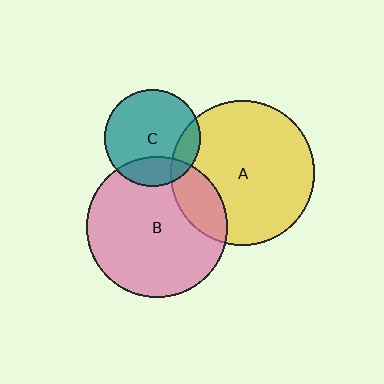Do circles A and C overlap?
Yes.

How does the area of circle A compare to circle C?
Approximately 2.3 times.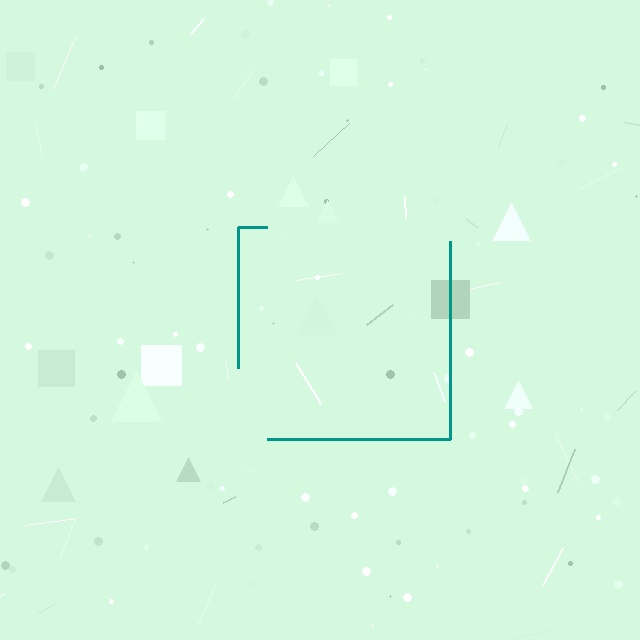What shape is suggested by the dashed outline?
The dashed outline suggests a square.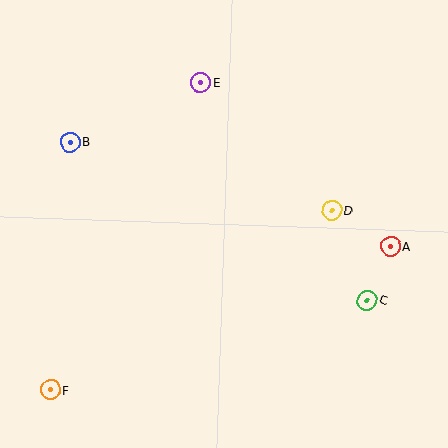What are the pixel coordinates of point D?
Point D is at (332, 211).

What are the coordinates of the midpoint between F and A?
The midpoint between F and A is at (221, 318).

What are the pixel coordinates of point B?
Point B is at (70, 142).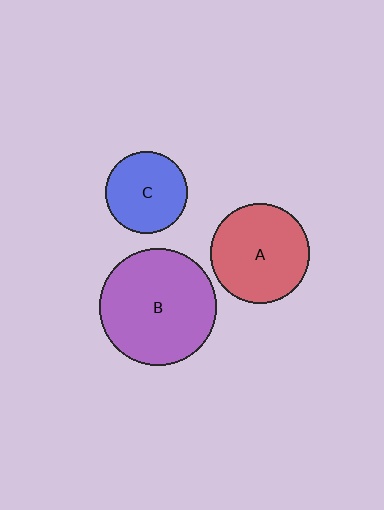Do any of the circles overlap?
No, none of the circles overlap.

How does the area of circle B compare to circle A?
Approximately 1.4 times.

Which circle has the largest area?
Circle B (purple).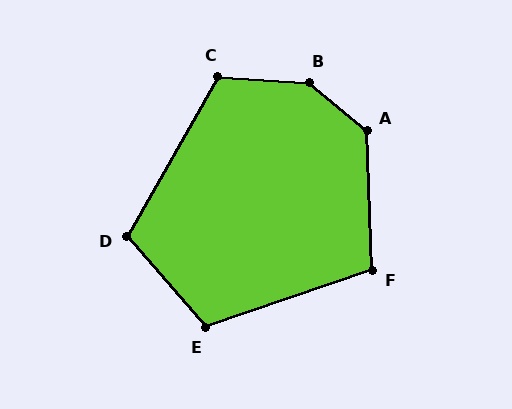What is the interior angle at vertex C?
Approximately 116 degrees (obtuse).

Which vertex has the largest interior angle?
B, at approximately 143 degrees.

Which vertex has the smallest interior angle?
F, at approximately 107 degrees.